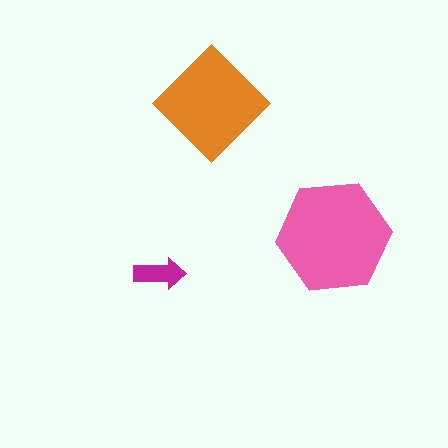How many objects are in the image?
There are 3 objects in the image.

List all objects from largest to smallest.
The pink hexagon, the orange diamond, the magenta arrow.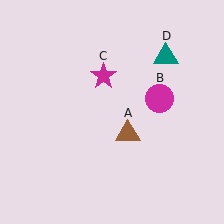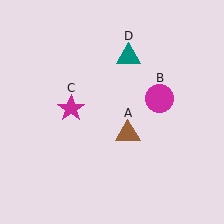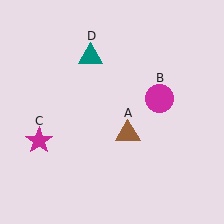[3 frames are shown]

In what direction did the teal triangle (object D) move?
The teal triangle (object D) moved left.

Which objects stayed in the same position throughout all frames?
Brown triangle (object A) and magenta circle (object B) remained stationary.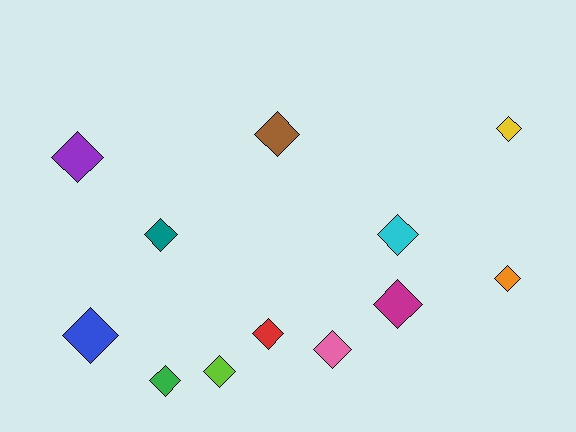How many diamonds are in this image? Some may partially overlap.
There are 12 diamonds.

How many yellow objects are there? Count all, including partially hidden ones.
There is 1 yellow object.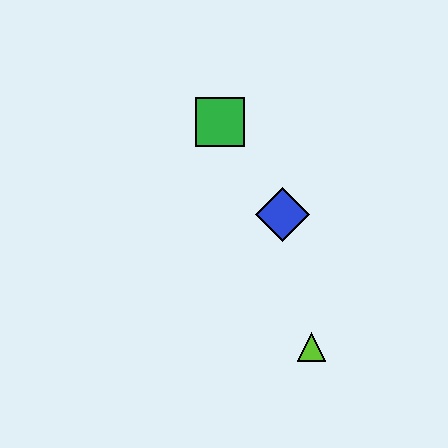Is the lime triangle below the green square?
Yes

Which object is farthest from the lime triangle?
The green square is farthest from the lime triangle.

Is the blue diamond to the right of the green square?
Yes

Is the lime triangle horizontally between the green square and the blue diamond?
No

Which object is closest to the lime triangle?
The blue diamond is closest to the lime triangle.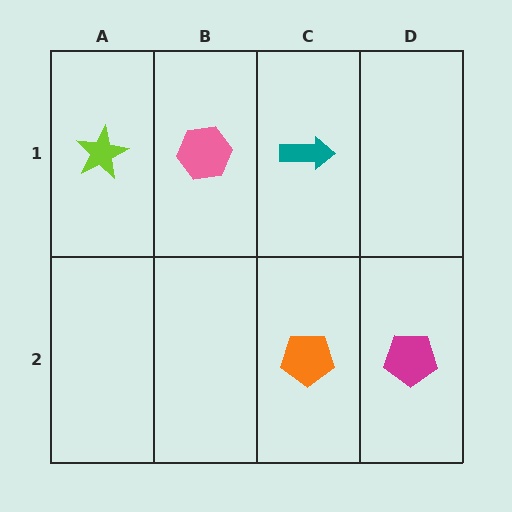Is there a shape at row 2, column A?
No, that cell is empty.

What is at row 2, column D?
A magenta pentagon.